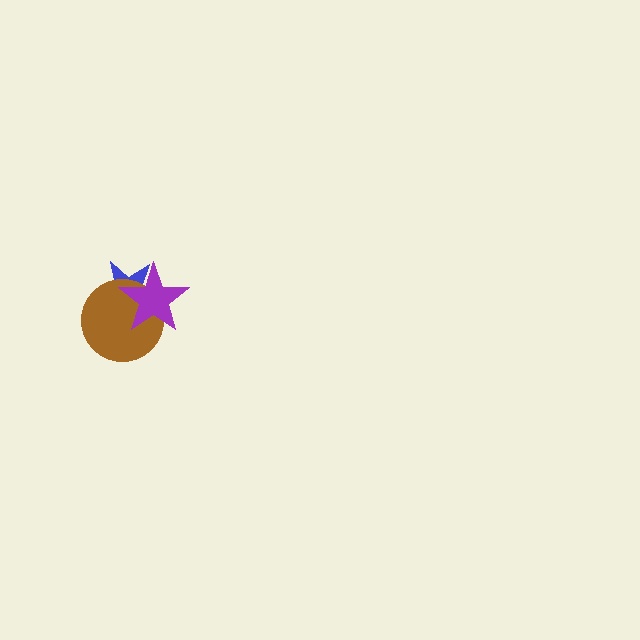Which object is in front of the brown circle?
The purple star is in front of the brown circle.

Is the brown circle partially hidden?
Yes, it is partially covered by another shape.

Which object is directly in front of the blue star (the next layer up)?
The brown circle is directly in front of the blue star.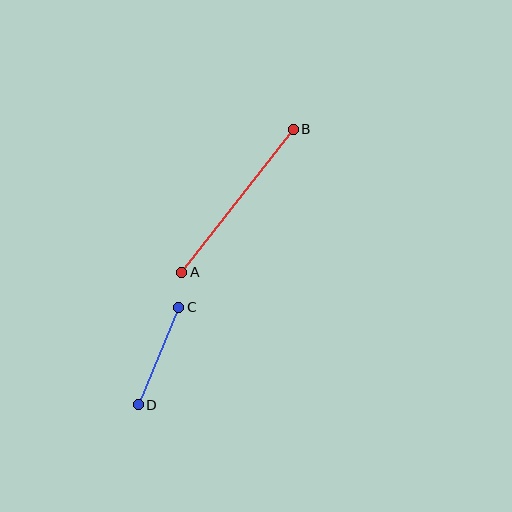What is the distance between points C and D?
The distance is approximately 105 pixels.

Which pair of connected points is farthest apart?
Points A and B are farthest apart.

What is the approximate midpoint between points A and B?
The midpoint is at approximately (237, 201) pixels.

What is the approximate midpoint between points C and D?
The midpoint is at approximately (158, 356) pixels.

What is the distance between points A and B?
The distance is approximately 181 pixels.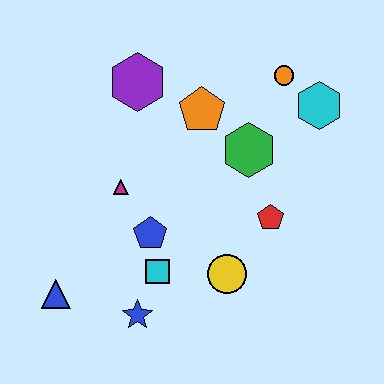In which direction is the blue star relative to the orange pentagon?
The blue star is below the orange pentagon.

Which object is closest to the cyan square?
The blue pentagon is closest to the cyan square.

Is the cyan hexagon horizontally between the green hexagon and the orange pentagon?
No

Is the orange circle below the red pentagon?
No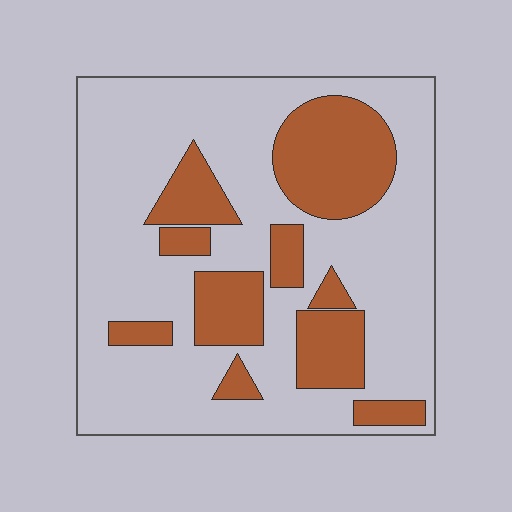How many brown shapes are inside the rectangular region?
10.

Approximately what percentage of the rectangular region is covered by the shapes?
Approximately 30%.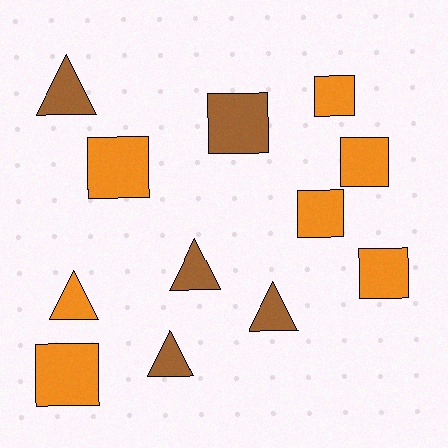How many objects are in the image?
There are 12 objects.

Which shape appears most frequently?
Square, with 7 objects.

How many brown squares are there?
There is 1 brown square.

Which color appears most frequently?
Orange, with 7 objects.